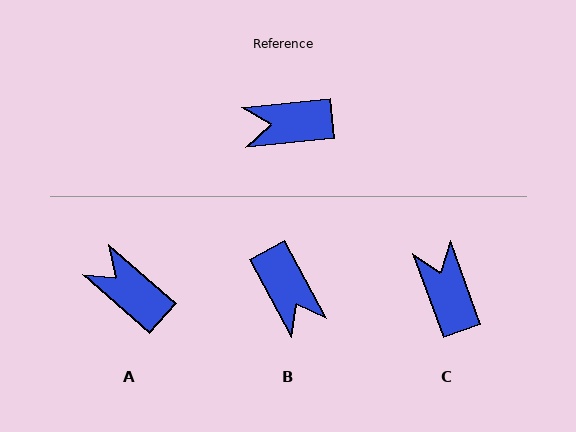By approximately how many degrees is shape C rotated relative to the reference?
Approximately 76 degrees clockwise.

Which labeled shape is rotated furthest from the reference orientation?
B, about 113 degrees away.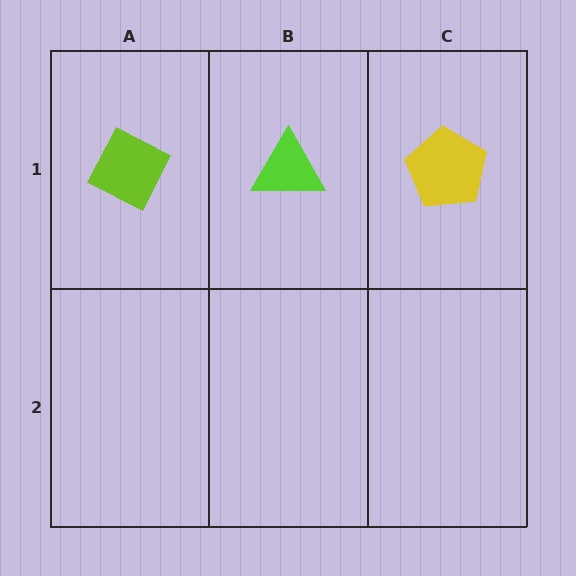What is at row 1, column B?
A lime triangle.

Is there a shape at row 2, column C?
No, that cell is empty.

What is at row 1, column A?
A lime diamond.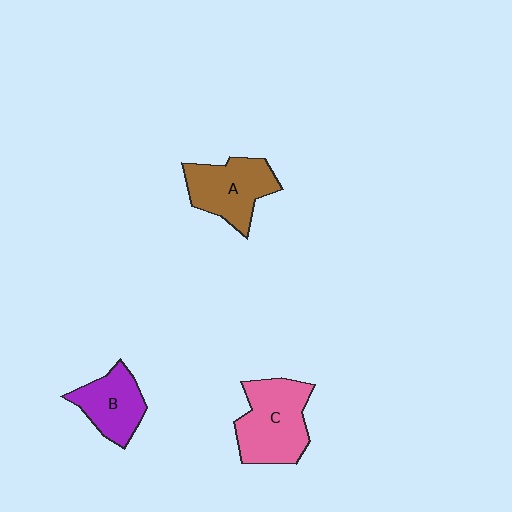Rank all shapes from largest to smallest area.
From largest to smallest: C (pink), A (brown), B (purple).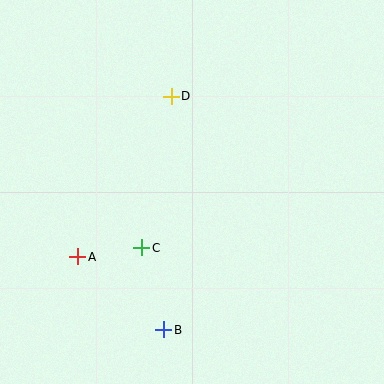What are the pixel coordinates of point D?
Point D is at (171, 96).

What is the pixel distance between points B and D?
The distance between B and D is 234 pixels.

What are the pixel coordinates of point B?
Point B is at (164, 330).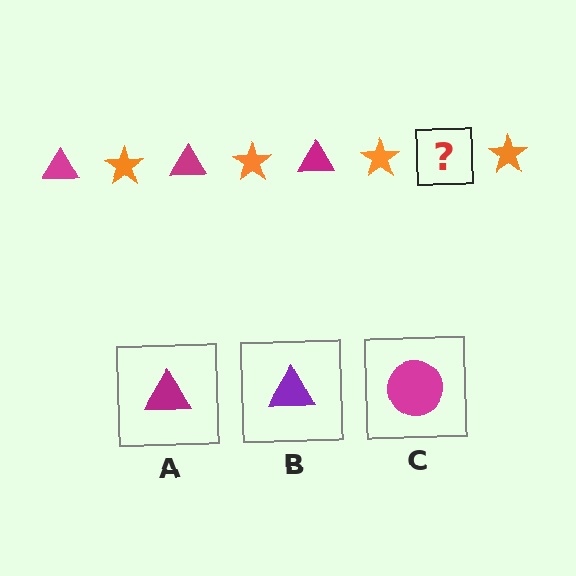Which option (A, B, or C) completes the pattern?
A.